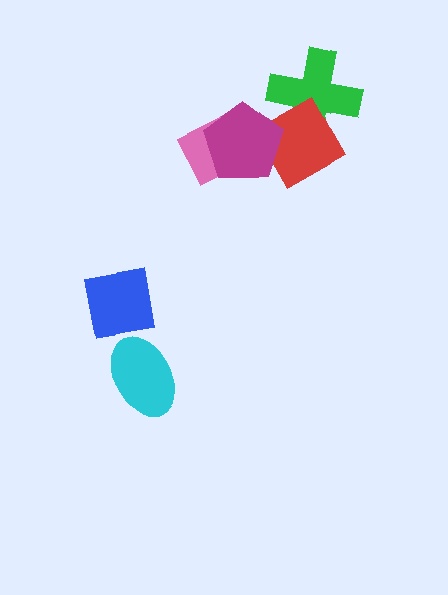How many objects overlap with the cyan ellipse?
0 objects overlap with the cyan ellipse.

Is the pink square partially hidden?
Yes, it is partially covered by another shape.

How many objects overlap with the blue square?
0 objects overlap with the blue square.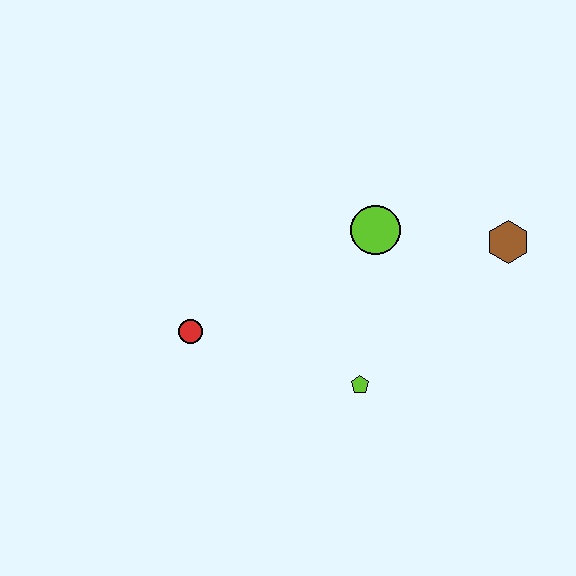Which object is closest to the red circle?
The lime pentagon is closest to the red circle.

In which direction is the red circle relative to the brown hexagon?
The red circle is to the left of the brown hexagon.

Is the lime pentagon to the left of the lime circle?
Yes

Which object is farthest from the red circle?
The brown hexagon is farthest from the red circle.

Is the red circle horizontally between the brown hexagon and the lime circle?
No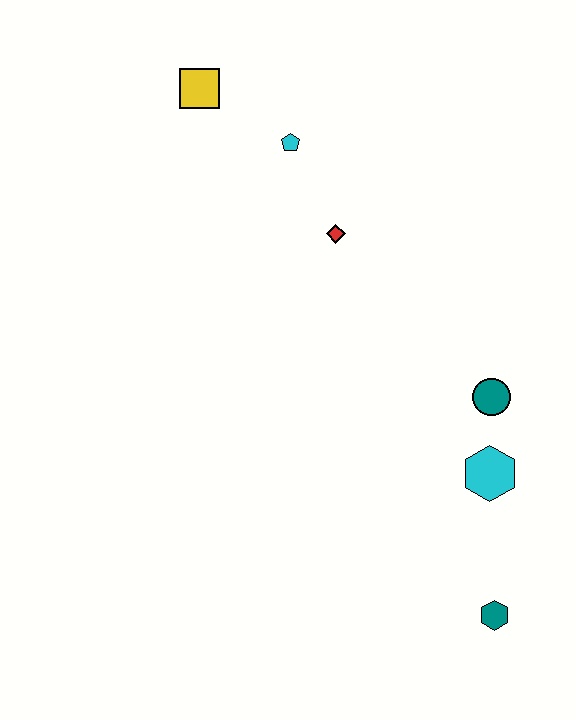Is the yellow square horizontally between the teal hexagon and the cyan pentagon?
No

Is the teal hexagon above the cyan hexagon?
No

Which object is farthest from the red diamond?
The teal hexagon is farthest from the red diamond.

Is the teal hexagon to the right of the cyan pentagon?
Yes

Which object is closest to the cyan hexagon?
The teal circle is closest to the cyan hexagon.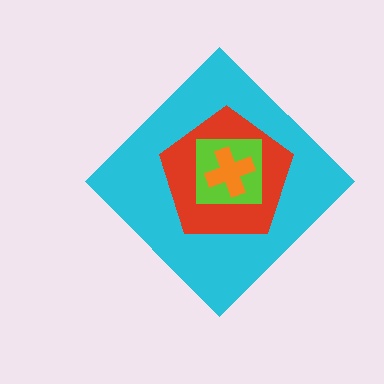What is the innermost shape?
The orange cross.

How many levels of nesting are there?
4.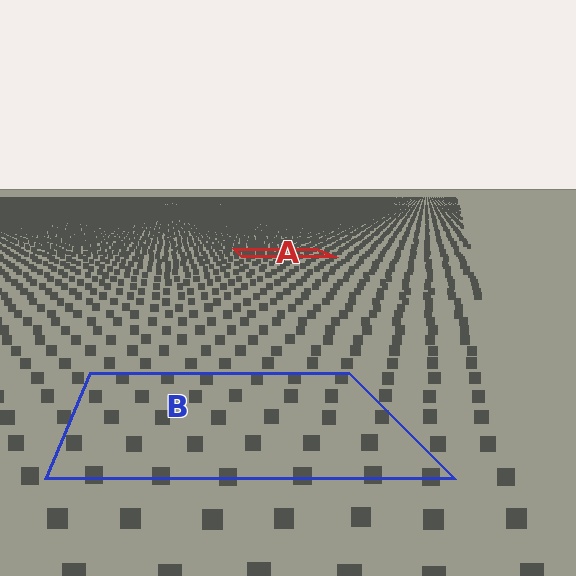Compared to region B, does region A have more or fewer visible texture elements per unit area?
Region A has more texture elements per unit area — they are packed more densely because it is farther away.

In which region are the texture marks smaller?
The texture marks are smaller in region A, because it is farther away.